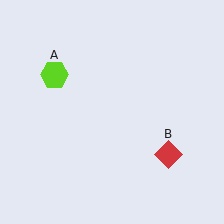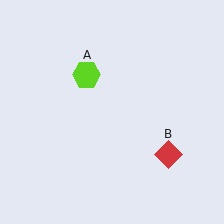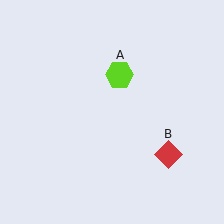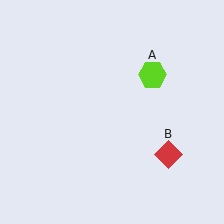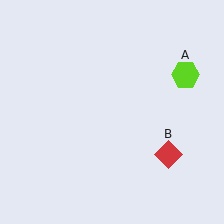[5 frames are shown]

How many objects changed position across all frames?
1 object changed position: lime hexagon (object A).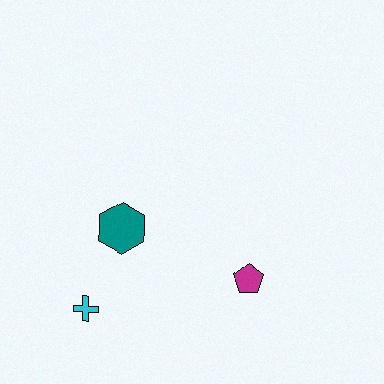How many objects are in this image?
There are 3 objects.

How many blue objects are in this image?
There are no blue objects.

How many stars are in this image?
There are no stars.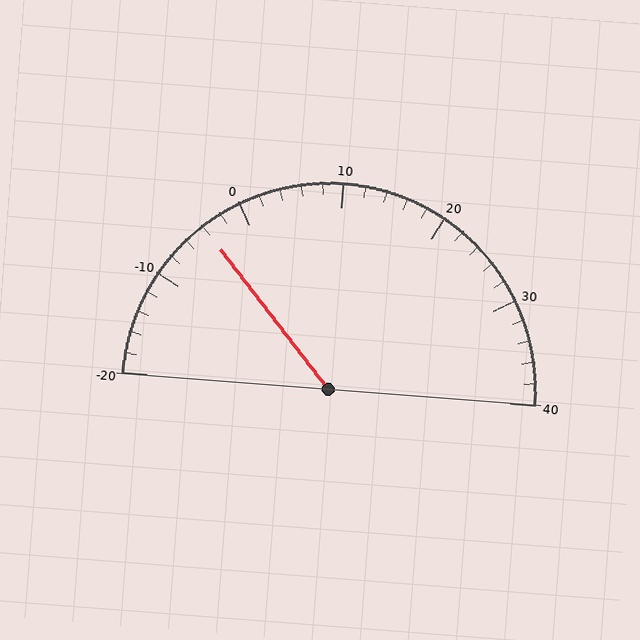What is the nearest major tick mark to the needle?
The nearest major tick mark is 0.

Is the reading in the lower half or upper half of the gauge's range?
The reading is in the lower half of the range (-20 to 40).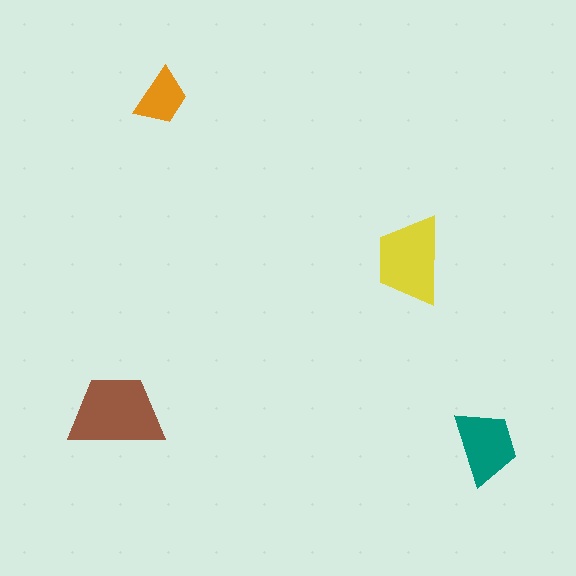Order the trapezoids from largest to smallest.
the brown one, the yellow one, the teal one, the orange one.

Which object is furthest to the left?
The brown trapezoid is leftmost.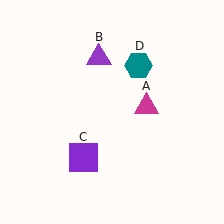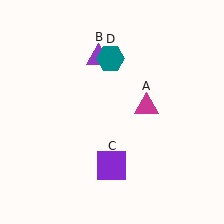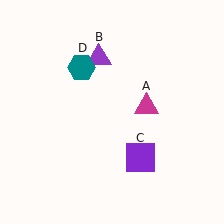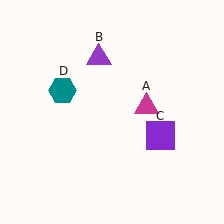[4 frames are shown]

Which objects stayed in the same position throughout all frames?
Magenta triangle (object A) and purple triangle (object B) remained stationary.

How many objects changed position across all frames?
2 objects changed position: purple square (object C), teal hexagon (object D).